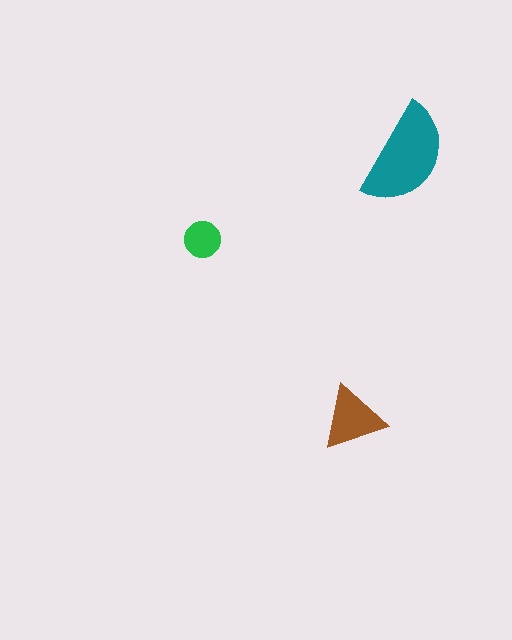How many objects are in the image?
There are 3 objects in the image.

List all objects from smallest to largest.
The green circle, the brown triangle, the teal semicircle.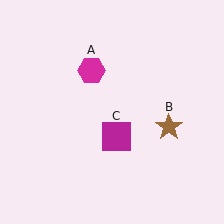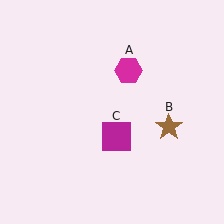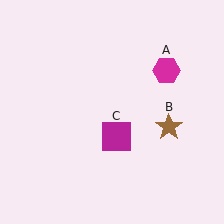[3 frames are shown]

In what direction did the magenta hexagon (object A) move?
The magenta hexagon (object A) moved right.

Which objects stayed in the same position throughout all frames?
Brown star (object B) and magenta square (object C) remained stationary.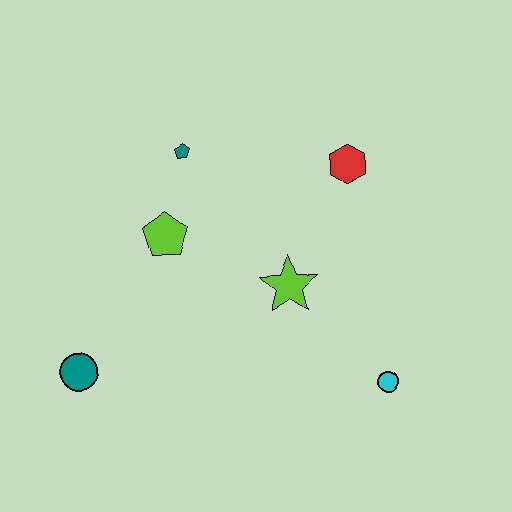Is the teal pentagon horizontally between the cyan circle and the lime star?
No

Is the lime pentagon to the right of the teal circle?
Yes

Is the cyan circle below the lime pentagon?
Yes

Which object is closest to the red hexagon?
The lime star is closest to the red hexagon.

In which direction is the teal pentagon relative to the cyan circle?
The teal pentagon is above the cyan circle.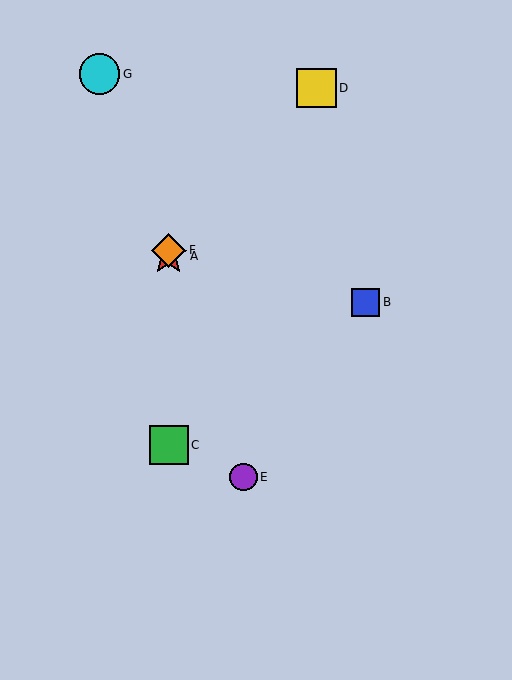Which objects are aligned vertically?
Objects A, C, F are aligned vertically.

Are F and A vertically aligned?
Yes, both are at x≈169.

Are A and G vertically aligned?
No, A is at x≈169 and G is at x≈99.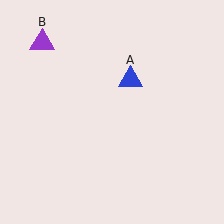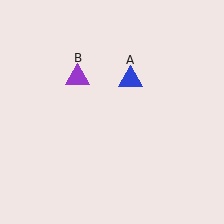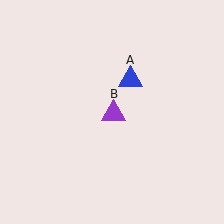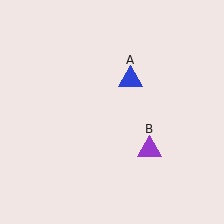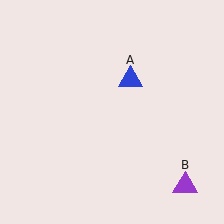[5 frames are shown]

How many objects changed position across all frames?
1 object changed position: purple triangle (object B).